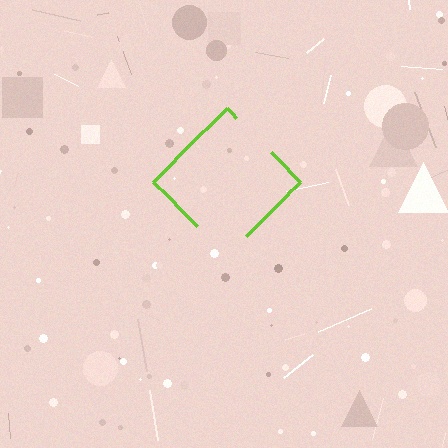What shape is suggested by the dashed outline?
The dashed outline suggests a diamond.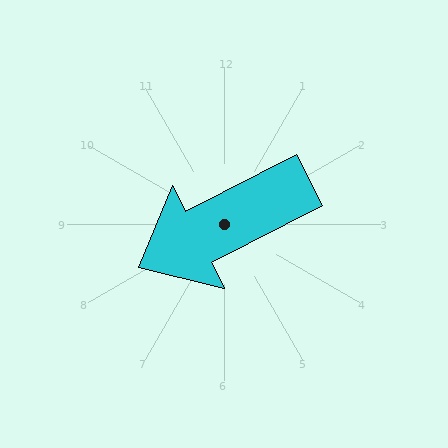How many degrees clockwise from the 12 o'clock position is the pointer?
Approximately 243 degrees.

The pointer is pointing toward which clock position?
Roughly 8 o'clock.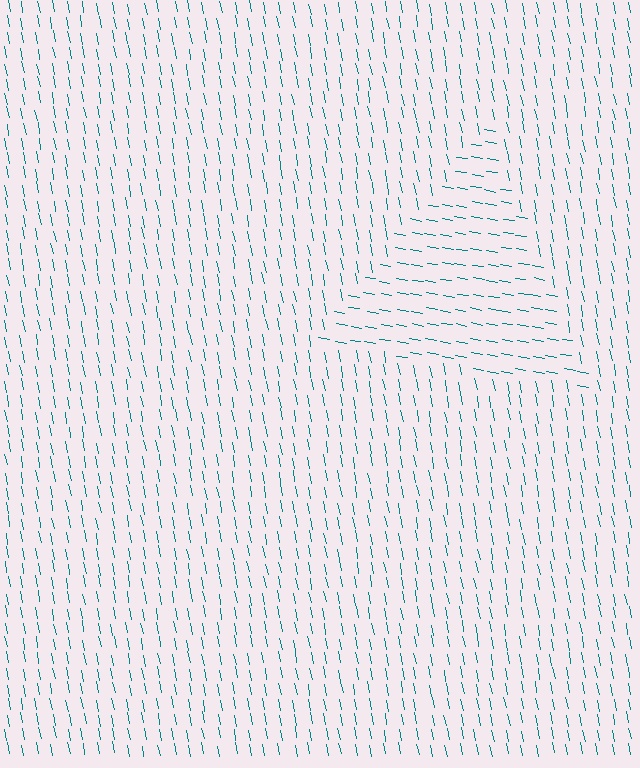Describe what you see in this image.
The image is filled with small teal line segments. A triangle region in the image has lines oriented differently from the surrounding lines, creating a visible texture boundary.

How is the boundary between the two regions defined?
The boundary is defined purely by a change in line orientation (approximately 70 degrees difference). All lines are the same color and thickness.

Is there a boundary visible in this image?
Yes, there is a texture boundary formed by a change in line orientation.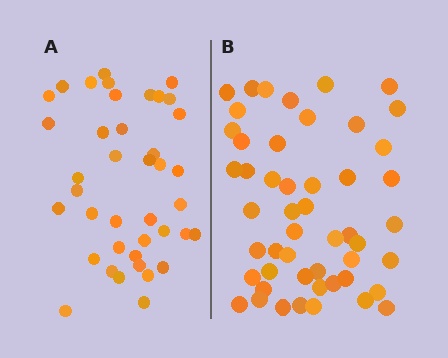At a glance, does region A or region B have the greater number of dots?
Region B (the right region) has more dots.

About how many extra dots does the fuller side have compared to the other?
Region B has roughly 10 or so more dots than region A.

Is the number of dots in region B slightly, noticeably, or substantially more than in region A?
Region B has noticeably more, but not dramatically so. The ratio is roughly 1.2 to 1.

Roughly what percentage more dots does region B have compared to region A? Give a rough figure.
About 25% more.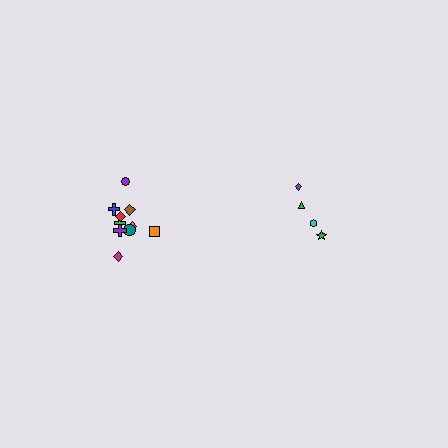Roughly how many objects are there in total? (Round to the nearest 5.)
Roughly 15 objects in total.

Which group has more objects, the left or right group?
The left group.